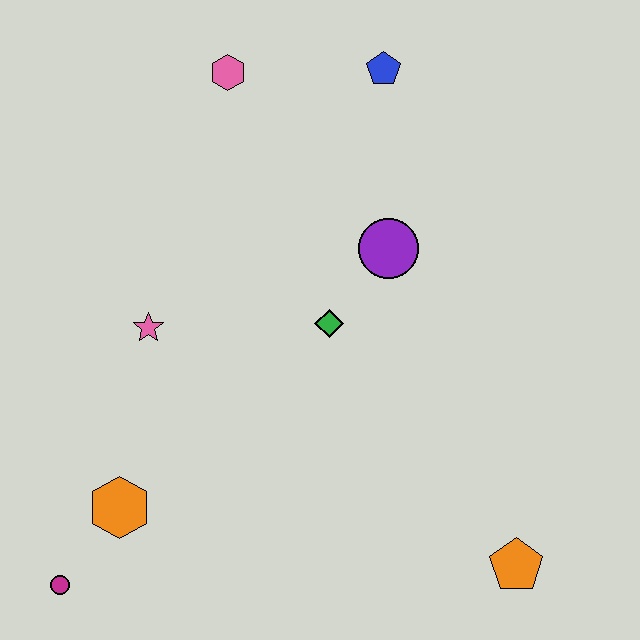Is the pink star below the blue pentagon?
Yes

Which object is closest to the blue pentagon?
The pink hexagon is closest to the blue pentagon.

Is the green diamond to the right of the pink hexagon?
Yes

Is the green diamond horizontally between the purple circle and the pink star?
Yes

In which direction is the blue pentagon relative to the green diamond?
The blue pentagon is above the green diamond.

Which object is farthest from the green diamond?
The magenta circle is farthest from the green diamond.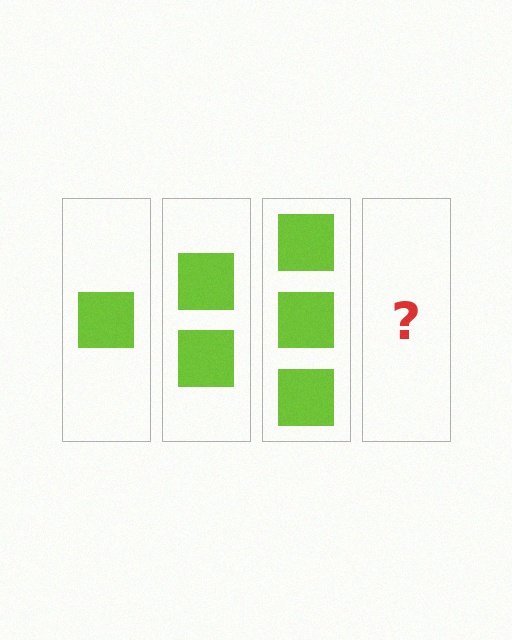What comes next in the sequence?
The next element should be 4 squares.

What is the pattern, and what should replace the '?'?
The pattern is that each step adds one more square. The '?' should be 4 squares.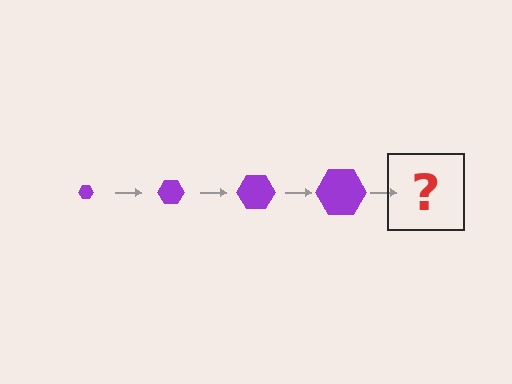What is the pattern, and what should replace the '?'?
The pattern is that the hexagon gets progressively larger each step. The '?' should be a purple hexagon, larger than the previous one.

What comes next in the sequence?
The next element should be a purple hexagon, larger than the previous one.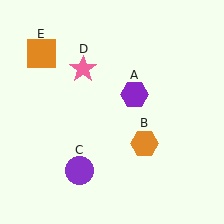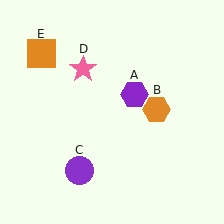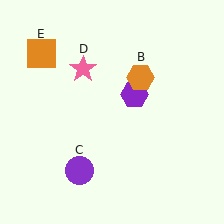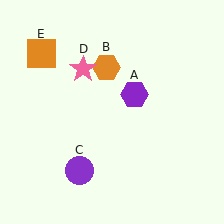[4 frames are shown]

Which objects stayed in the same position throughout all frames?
Purple hexagon (object A) and purple circle (object C) and pink star (object D) and orange square (object E) remained stationary.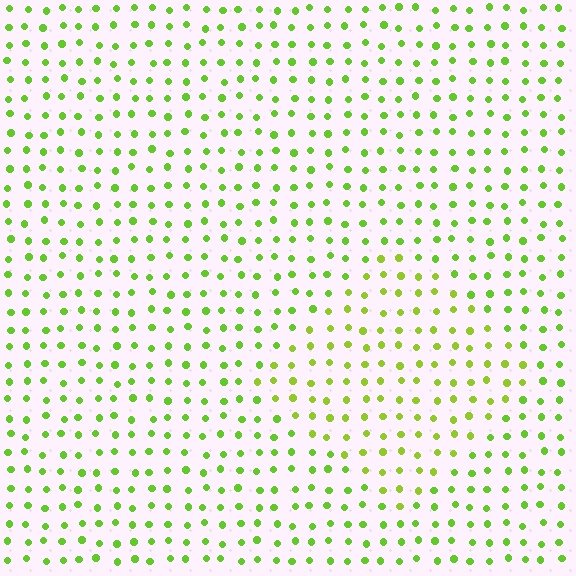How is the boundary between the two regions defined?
The boundary is defined purely by a slight shift in hue (about 18 degrees). Spacing, size, and orientation are identical on both sides.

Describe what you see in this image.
The image is filled with small lime elements in a uniform arrangement. A diamond-shaped region is visible where the elements are tinted to a slightly different hue, forming a subtle color boundary.